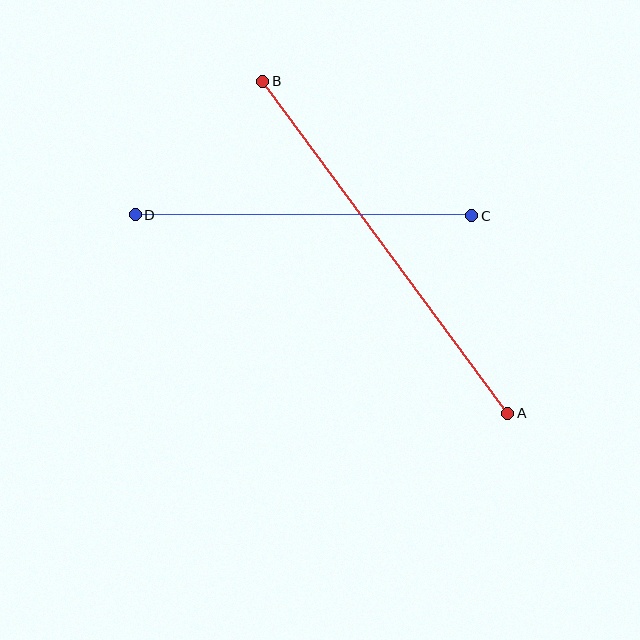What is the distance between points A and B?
The distance is approximately 413 pixels.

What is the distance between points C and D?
The distance is approximately 336 pixels.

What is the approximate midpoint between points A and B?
The midpoint is at approximately (385, 247) pixels.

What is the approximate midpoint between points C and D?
The midpoint is at approximately (304, 215) pixels.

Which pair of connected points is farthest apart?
Points A and B are farthest apart.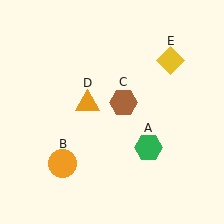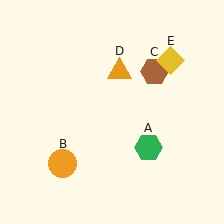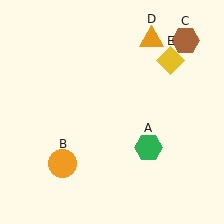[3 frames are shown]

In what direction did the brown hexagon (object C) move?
The brown hexagon (object C) moved up and to the right.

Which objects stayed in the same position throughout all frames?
Green hexagon (object A) and orange circle (object B) and yellow diamond (object E) remained stationary.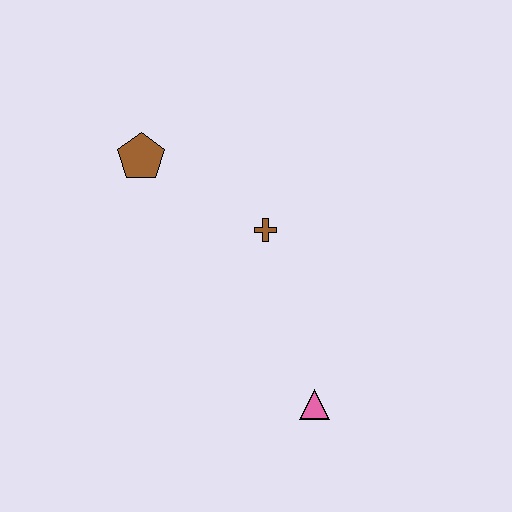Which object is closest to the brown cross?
The brown pentagon is closest to the brown cross.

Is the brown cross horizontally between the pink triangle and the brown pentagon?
Yes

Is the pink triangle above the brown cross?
No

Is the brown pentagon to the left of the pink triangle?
Yes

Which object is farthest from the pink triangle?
The brown pentagon is farthest from the pink triangle.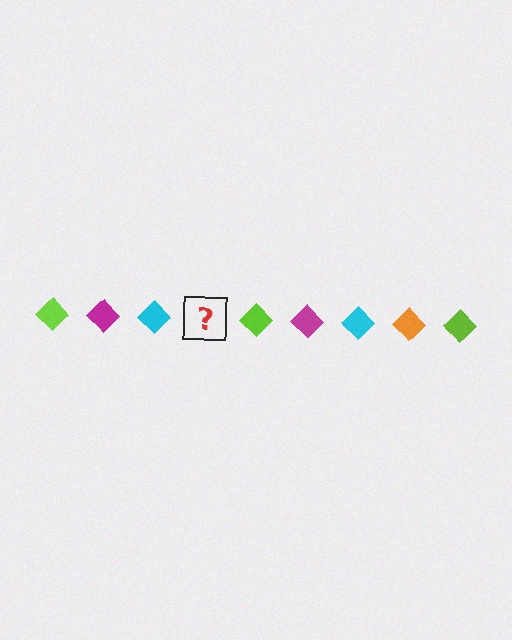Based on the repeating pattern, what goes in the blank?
The blank should be an orange diamond.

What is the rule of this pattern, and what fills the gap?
The rule is that the pattern cycles through lime, magenta, cyan, orange diamonds. The gap should be filled with an orange diamond.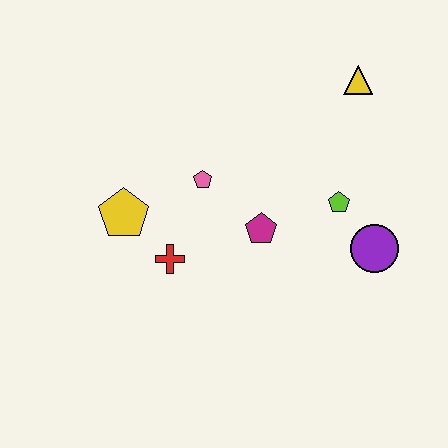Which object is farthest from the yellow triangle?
The yellow pentagon is farthest from the yellow triangle.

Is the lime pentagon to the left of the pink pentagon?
No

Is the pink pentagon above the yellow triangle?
No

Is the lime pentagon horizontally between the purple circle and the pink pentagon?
Yes